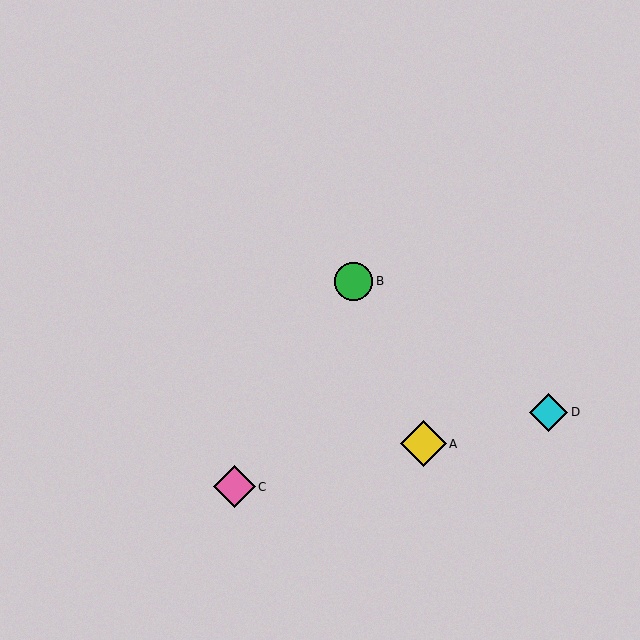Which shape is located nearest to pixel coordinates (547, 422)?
The cyan diamond (labeled D) at (549, 412) is nearest to that location.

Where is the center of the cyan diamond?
The center of the cyan diamond is at (549, 412).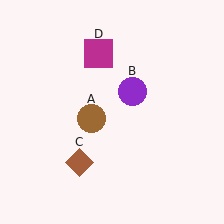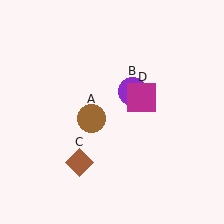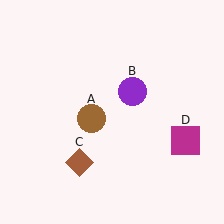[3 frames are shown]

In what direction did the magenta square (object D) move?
The magenta square (object D) moved down and to the right.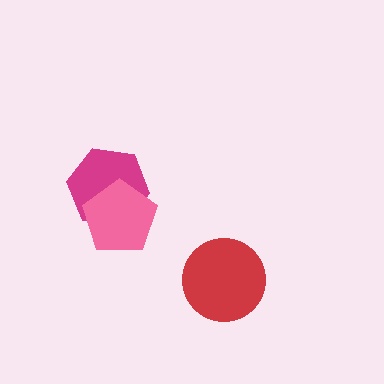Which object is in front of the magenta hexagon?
The pink pentagon is in front of the magenta hexagon.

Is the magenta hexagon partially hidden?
Yes, it is partially covered by another shape.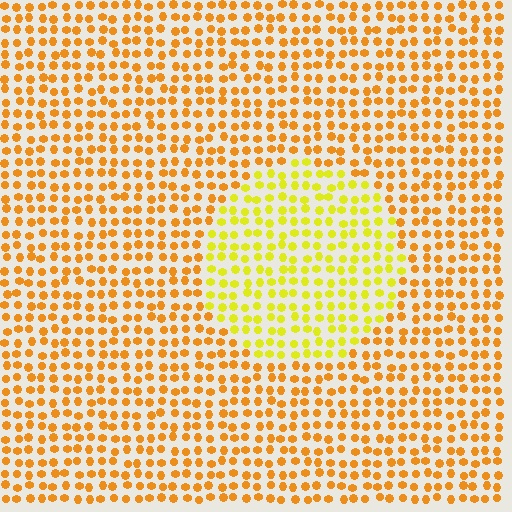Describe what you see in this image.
The image is filled with small orange elements in a uniform arrangement. A circle-shaped region is visible where the elements are tinted to a slightly different hue, forming a subtle color boundary.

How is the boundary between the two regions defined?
The boundary is defined purely by a slight shift in hue (about 31 degrees). Spacing, size, and orientation are identical on both sides.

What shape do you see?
I see a circle.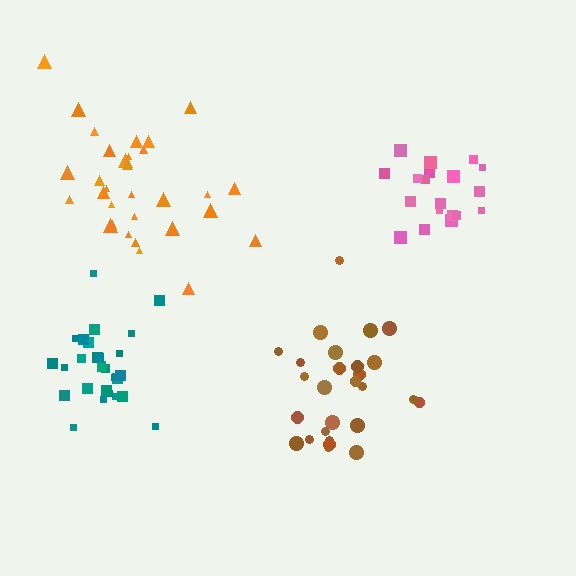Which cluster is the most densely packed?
Teal.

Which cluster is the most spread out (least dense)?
Orange.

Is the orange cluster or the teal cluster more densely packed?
Teal.